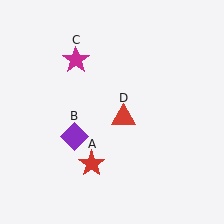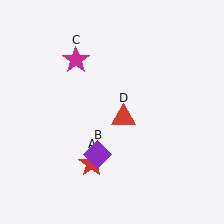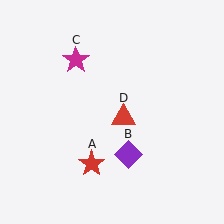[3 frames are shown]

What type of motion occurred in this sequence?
The purple diamond (object B) rotated counterclockwise around the center of the scene.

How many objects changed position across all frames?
1 object changed position: purple diamond (object B).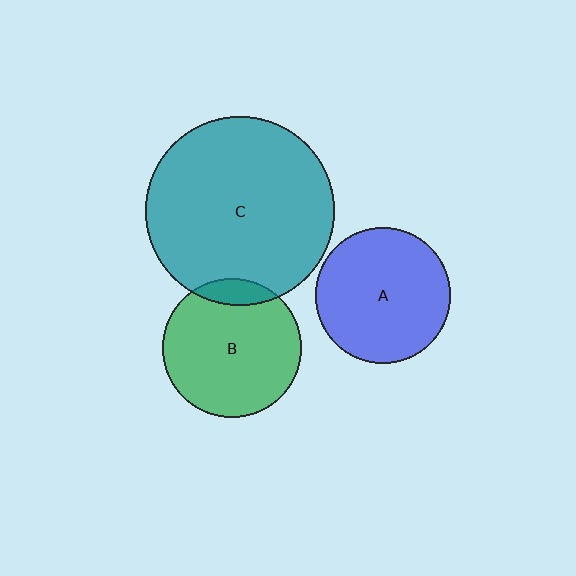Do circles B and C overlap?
Yes.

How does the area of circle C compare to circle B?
Approximately 1.9 times.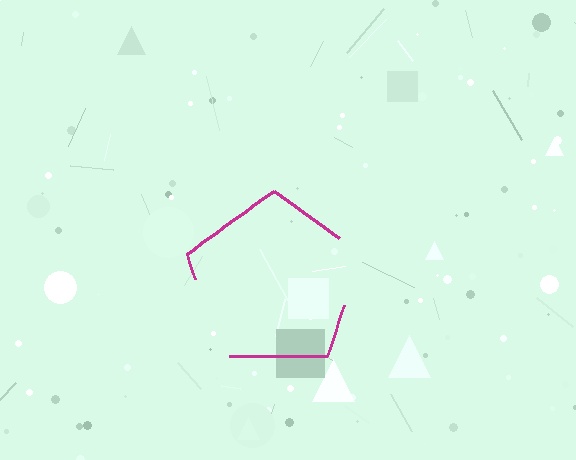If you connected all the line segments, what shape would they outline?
They would outline a pentagon.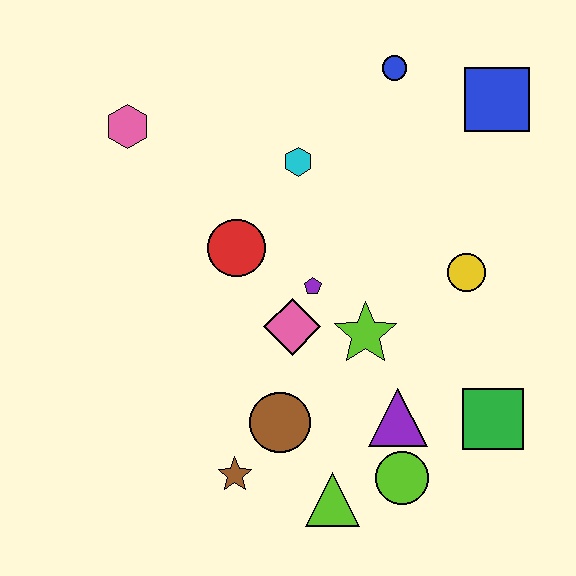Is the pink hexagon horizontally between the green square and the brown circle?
No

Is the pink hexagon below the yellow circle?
No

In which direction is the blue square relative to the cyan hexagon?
The blue square is to the right of the cyan hexagon.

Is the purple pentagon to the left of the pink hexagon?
No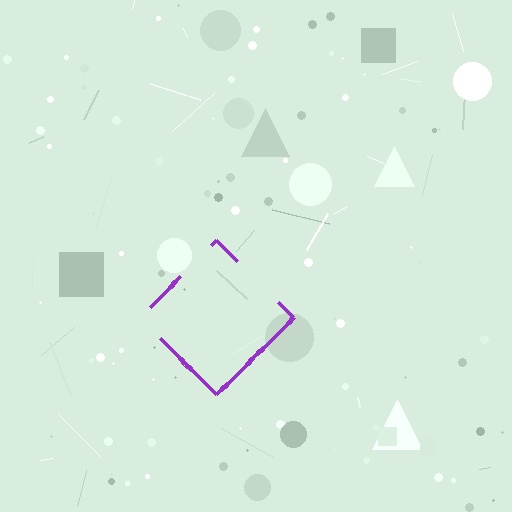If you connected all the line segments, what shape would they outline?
They would outline a diamond.